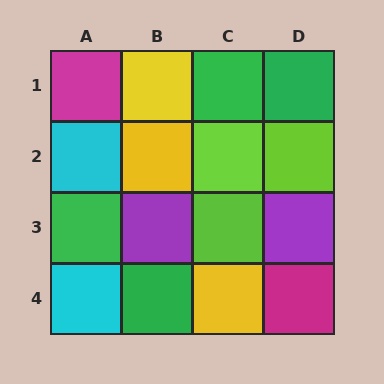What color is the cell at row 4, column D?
Magenta.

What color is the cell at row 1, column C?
Green.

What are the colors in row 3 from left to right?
Green, purple, lime, purple.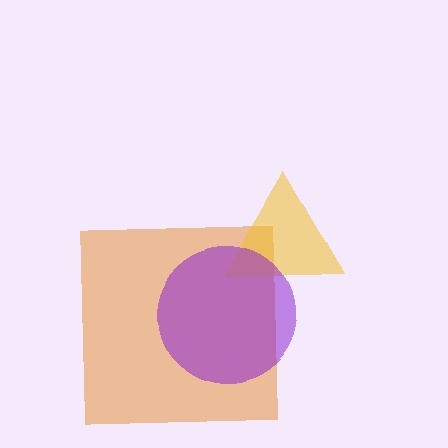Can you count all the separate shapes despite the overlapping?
Yes, there are 3 separate shapes.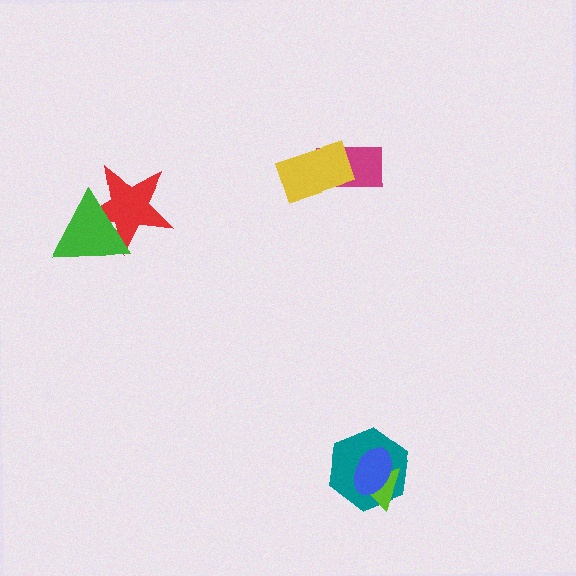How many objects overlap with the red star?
1 object overlaps with the red star.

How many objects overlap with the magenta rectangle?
1 object overlaps with the magenta rectangle.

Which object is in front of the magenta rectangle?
The yellow rectangle is in front of the magenta rectangle.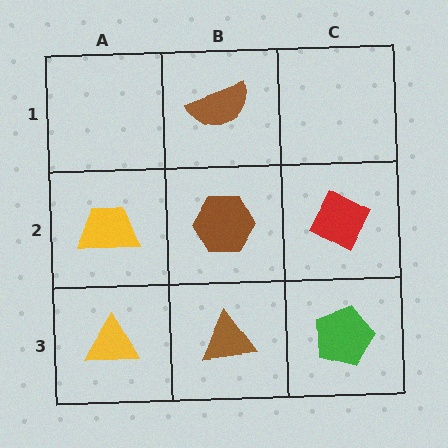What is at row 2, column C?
A red diamond.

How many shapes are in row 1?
1 shape.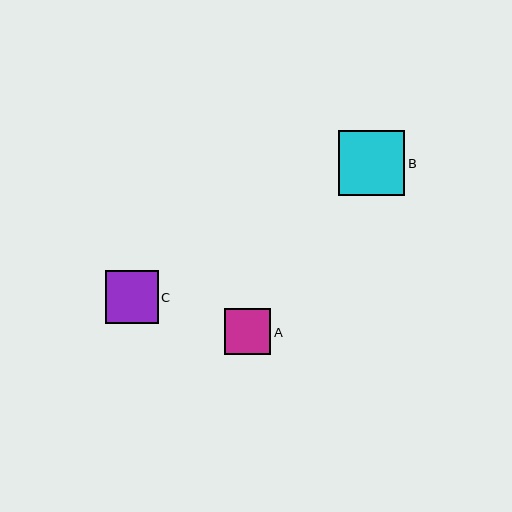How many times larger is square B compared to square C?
Square B is approximately 1.3 times the size of square C.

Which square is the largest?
Square B is the largest with a size of approximately 66 pixels.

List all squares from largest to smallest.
From largest to smallest: B, C, A.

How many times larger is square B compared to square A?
Square B is approximately 1.4 times the size of square A.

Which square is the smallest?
Square A is the smallest with a size of approximately 46 pixels.